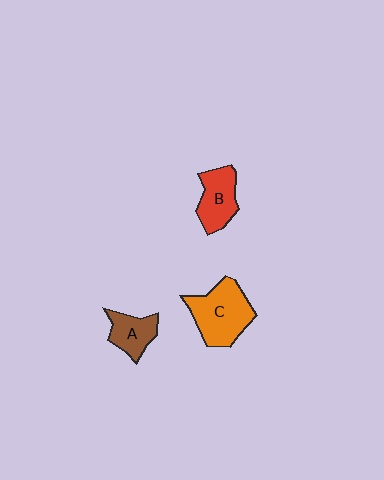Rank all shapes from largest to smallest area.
From largest to smallest: C (orange), B (red), A (brown).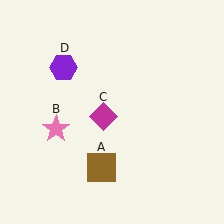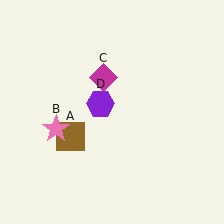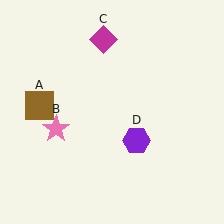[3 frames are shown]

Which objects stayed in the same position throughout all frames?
Pink star (object B) remained stationary.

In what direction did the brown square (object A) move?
The brown square (object A) moved up and to the left.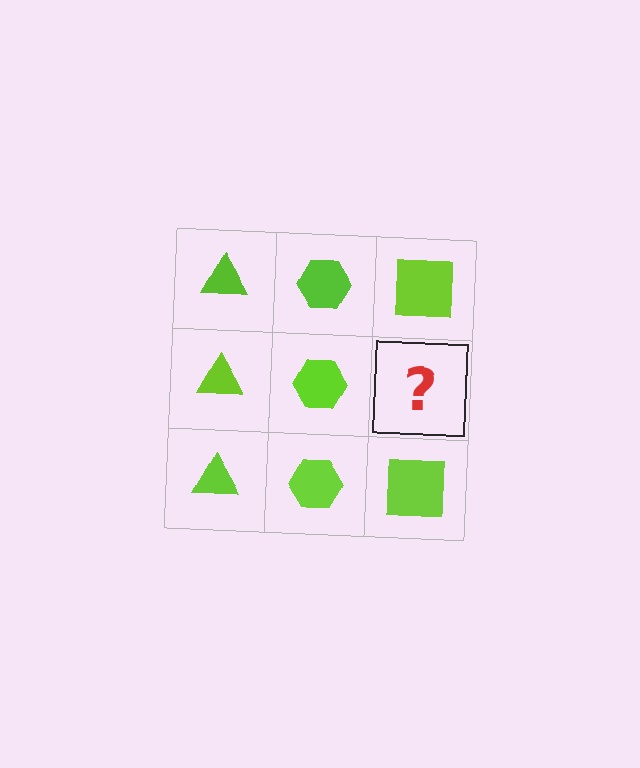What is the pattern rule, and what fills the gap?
The rule is that each column has a consistent shape. The gap should be filled with a lime square.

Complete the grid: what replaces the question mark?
The question mark should be replaced with a lime square.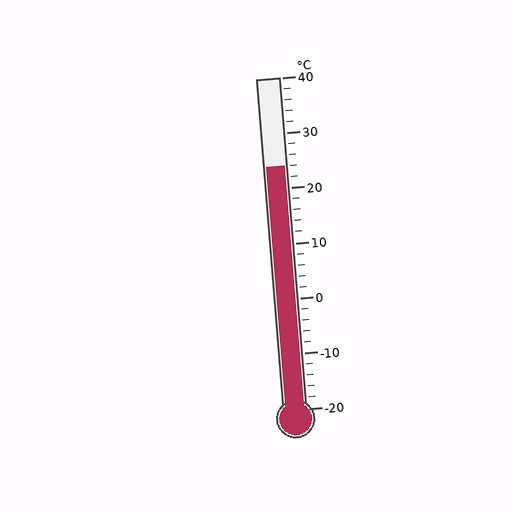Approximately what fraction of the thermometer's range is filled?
The thermometer is filled to approximately 75% of its range.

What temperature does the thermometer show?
The thermometer shows approximately 24°C.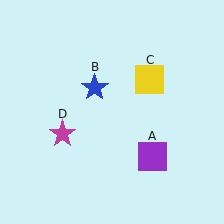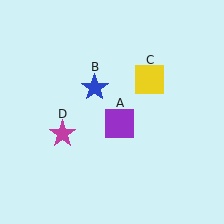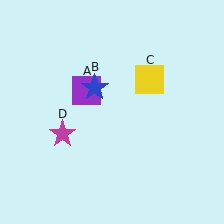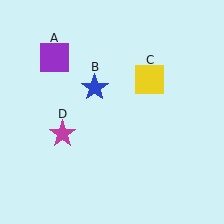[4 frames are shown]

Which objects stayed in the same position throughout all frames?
Blue star (object B) and yellow square (object C) and magenta star (object D) remained stationary.